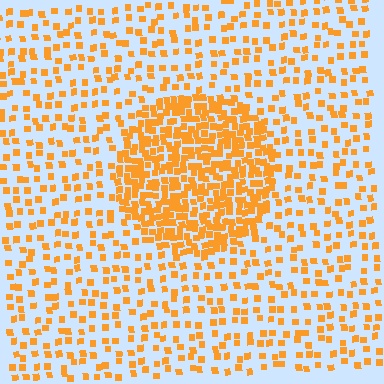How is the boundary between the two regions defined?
The boundary is defined by a change in element density (approximately 2.6x ratio). All elements are the same color, size, and shape.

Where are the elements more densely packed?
The elements are more densely packed inside the circle boundary.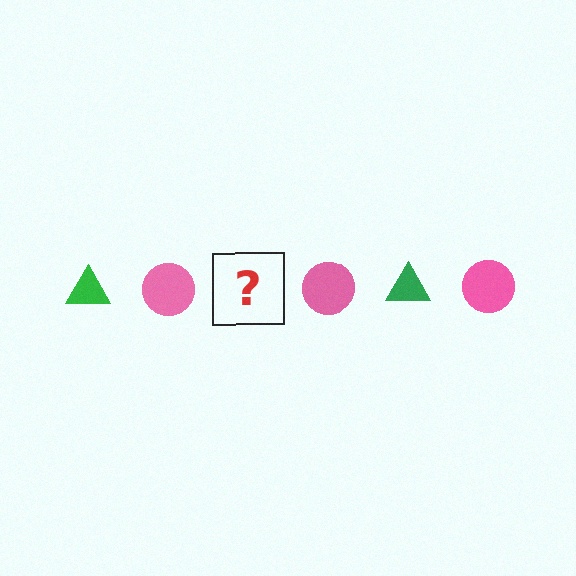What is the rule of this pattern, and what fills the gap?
The rule is that the pattern alternates between green triangle and pink circle. The gap should be filled with a green triangle.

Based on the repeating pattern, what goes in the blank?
The blank should be a green triangle.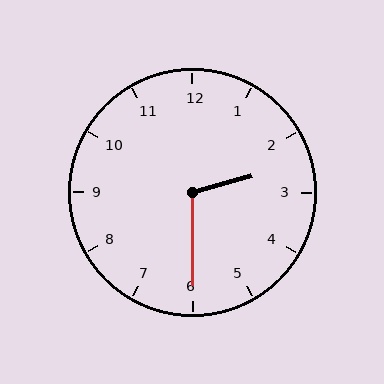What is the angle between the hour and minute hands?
Approximately 105 degrees.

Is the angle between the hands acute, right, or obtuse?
It is obtuse.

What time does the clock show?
2:30.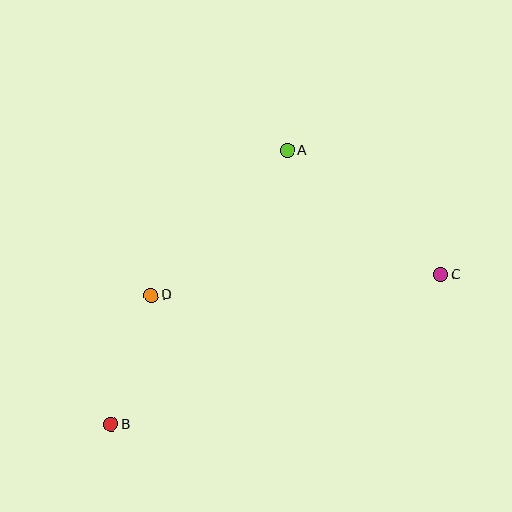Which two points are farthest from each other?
Points B and C are farthest from each other.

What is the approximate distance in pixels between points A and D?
The distance between A and D is approximately 198 pixels.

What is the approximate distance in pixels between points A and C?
The distance between A and C is approximately 198 pixels.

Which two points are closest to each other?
Points B and D are closest to each other.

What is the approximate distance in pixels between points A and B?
The distance between A and B is approximately 326 pixels.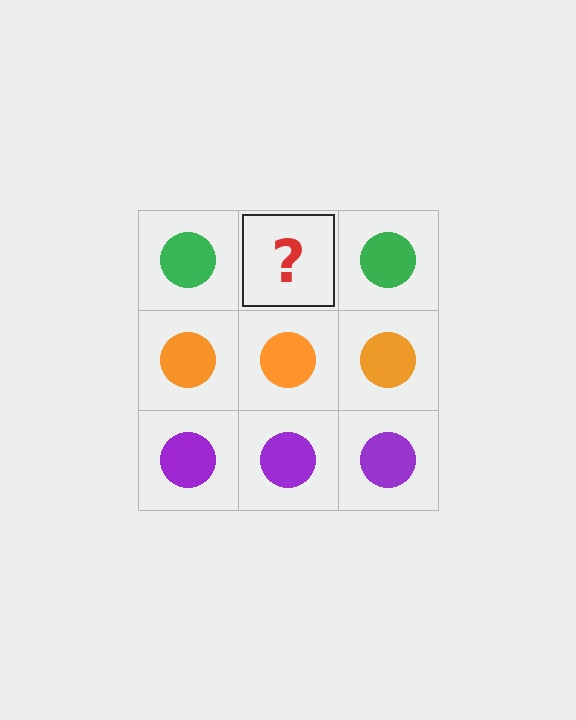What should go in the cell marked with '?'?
The missing cell should contain a green circle.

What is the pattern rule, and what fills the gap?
The rule is that each row has a consistent color. The gap should be filled with a green circle.